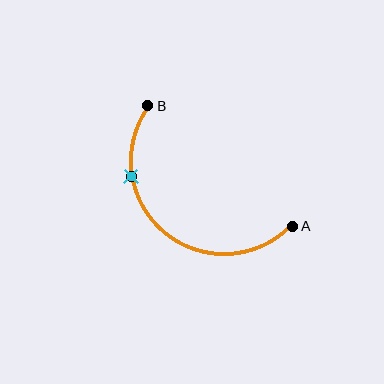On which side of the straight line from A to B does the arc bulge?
The arc bulges below and to the left of the straight line connecting A and B.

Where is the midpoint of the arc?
The arc midpoint is the point on the curve farthest from the straight line joining A and B. It sits below and to the left of that line.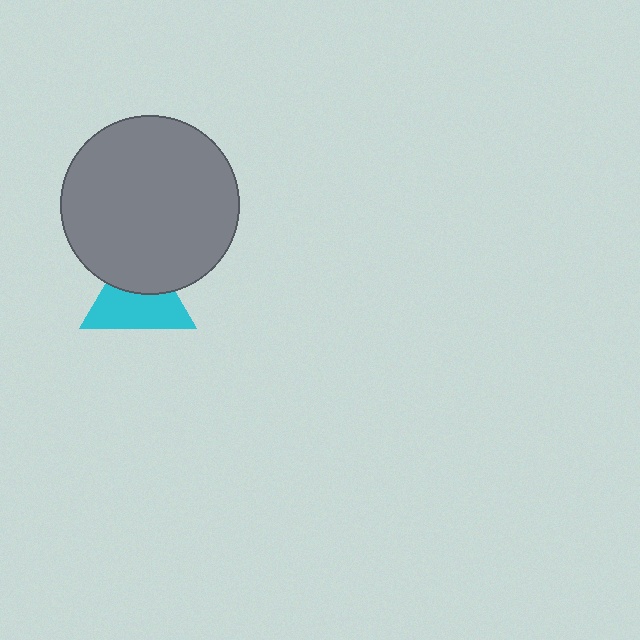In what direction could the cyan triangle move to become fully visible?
The cyan triangle could move down. That would shift it out from behind the gray circle entirely.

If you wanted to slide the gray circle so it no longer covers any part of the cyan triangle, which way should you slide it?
Slide it up — that is the most direct way to separate the two shapes.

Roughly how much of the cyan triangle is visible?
About half of it is visible (roughly 60%).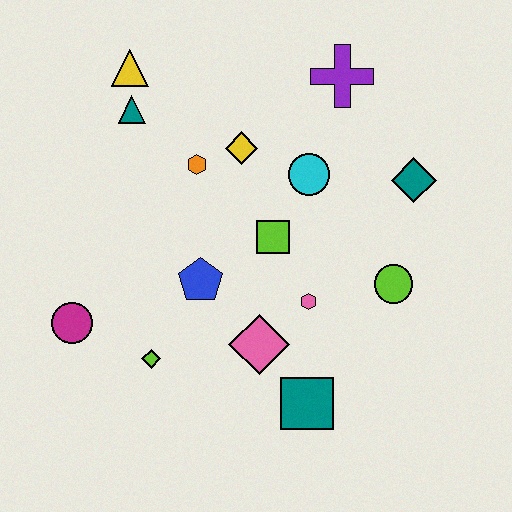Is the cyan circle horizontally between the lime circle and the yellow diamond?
Yes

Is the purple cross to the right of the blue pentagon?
Yes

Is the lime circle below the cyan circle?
Yes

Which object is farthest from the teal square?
The yellow triangle is farthest from the teal square.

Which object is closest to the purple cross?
The cyan circle is closest to the purple cross.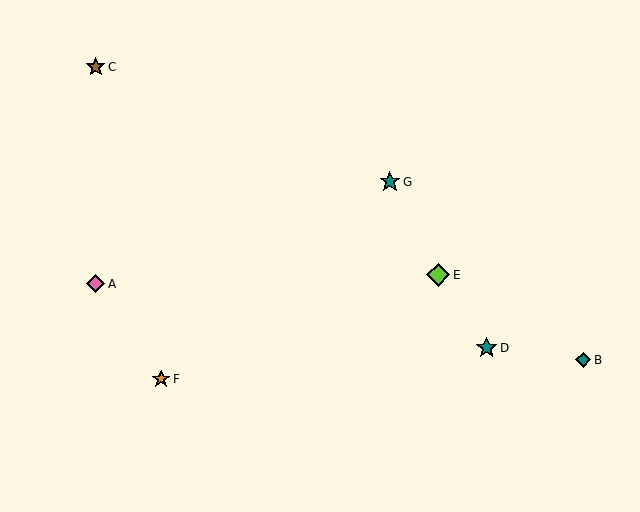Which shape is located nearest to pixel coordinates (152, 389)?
The orange star (labeled F) at (161, 379) is nearest to that location.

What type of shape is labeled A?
Shape A is a pink diamond.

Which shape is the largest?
The lime diamond (labeled E) is the largest.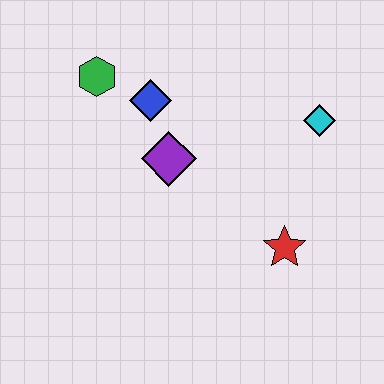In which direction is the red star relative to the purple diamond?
The red star is to the right of the purple diamond.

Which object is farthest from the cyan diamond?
The green hexagon is farthest from the cyan diamond.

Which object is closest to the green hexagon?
The blue diamond is closest to the green hexagon.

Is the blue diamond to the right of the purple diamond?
No